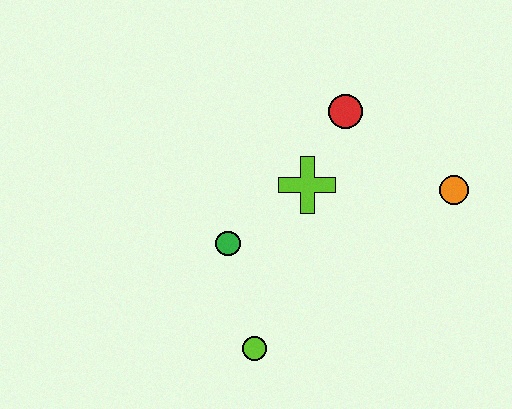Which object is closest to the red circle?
The lime cross is closest to the red circle.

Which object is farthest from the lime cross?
The lime circle is farthest from the lime cross.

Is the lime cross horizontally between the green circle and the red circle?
Yes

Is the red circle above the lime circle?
Yes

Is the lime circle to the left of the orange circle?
Yes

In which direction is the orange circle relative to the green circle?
The orange circle is to the right of the green circle.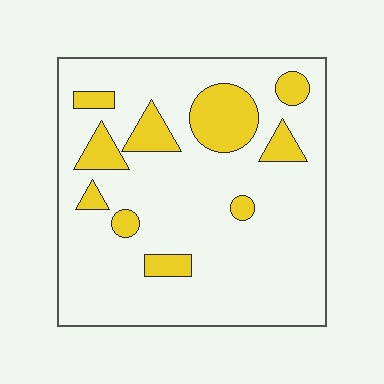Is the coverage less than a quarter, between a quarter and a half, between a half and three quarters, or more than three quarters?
Less than a quarter.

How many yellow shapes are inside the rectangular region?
10.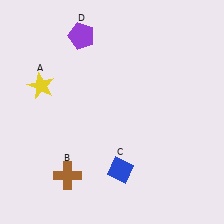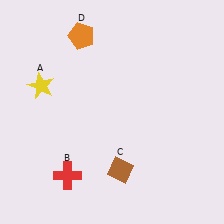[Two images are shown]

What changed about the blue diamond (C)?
In Image 1, C is blue. In Image 2, it changed to brown.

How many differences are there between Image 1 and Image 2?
There are 3 differences between the two images.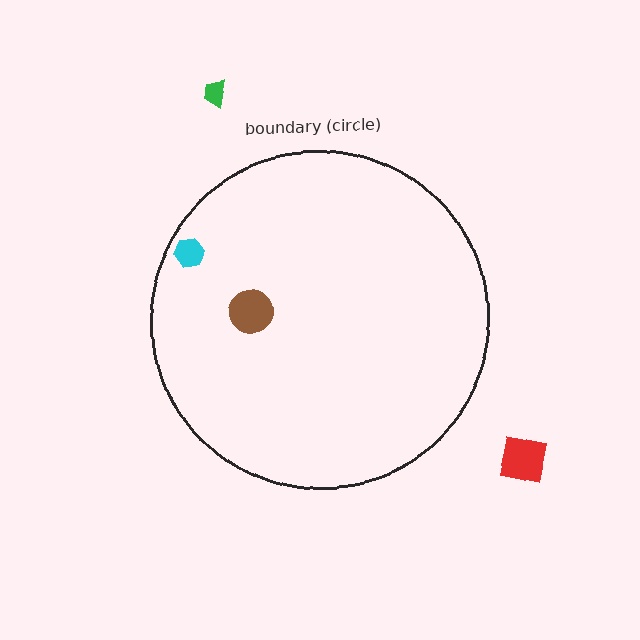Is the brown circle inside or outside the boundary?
Inside.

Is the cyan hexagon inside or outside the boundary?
Inside.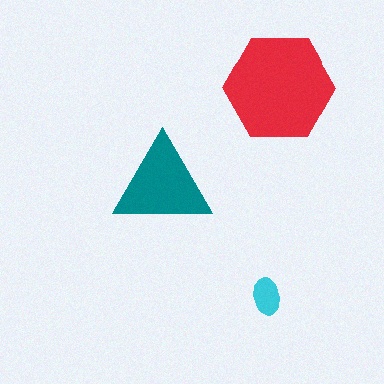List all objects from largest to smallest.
The red hexagon, the teal triangle, the cyan ellipse.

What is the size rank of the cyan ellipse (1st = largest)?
3rd.